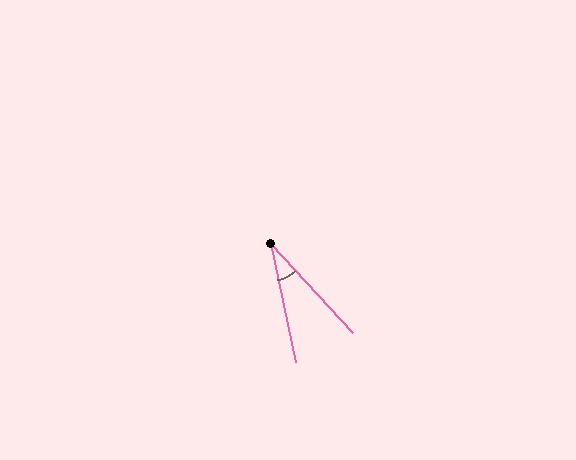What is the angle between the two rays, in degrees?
Approximately 31 degrees.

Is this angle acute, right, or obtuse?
It is acute.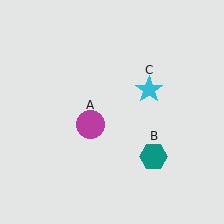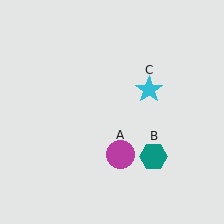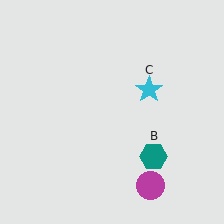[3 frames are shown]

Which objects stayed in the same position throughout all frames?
Teal hexagon (object B) and cyan star (object C) remained stationary.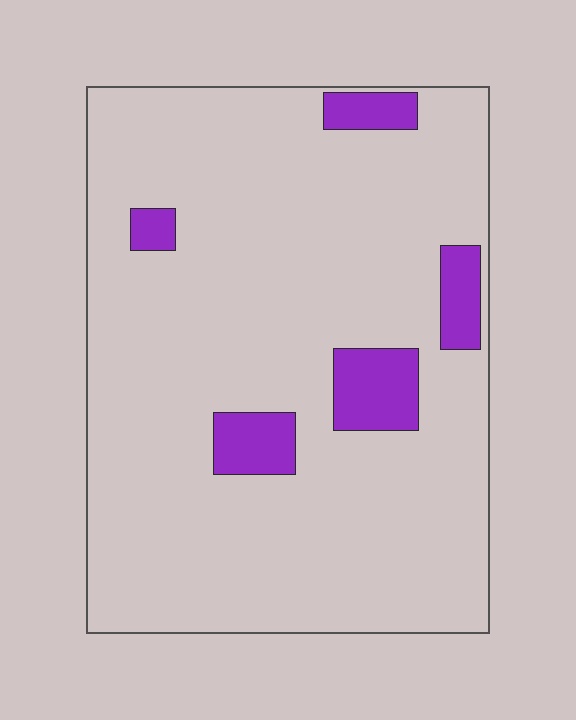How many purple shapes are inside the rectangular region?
5.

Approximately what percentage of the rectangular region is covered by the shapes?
Approximately 10%.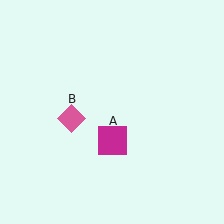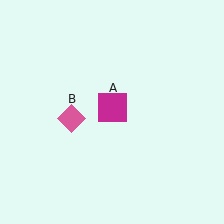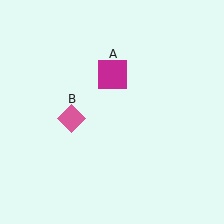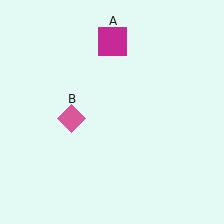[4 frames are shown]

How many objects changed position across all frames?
1 object changed position: magenta square (object A).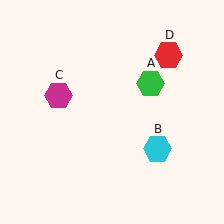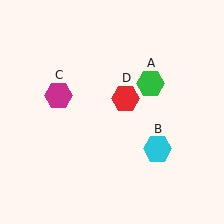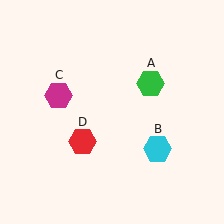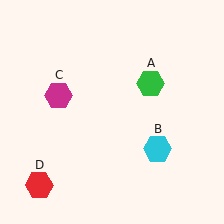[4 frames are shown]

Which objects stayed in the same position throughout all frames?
Green hexagon (object A) and cyan hexagon (object B) and magenta hexagon (object C) remained stationary.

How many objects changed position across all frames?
1 object changed position: red hexagon (object D).